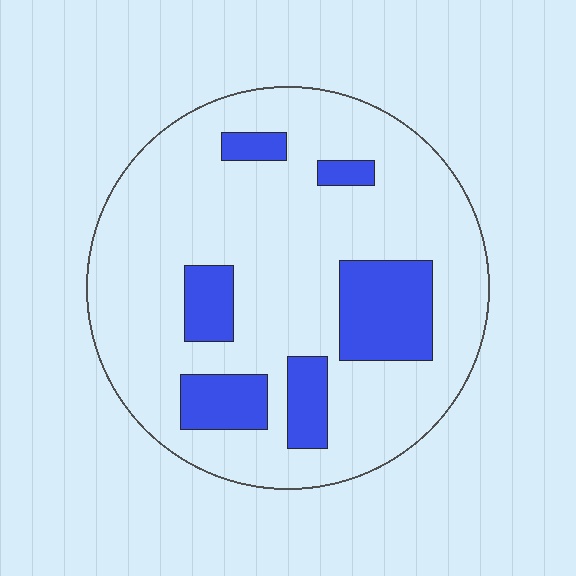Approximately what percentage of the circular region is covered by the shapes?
Approximately 20%.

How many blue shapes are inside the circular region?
6.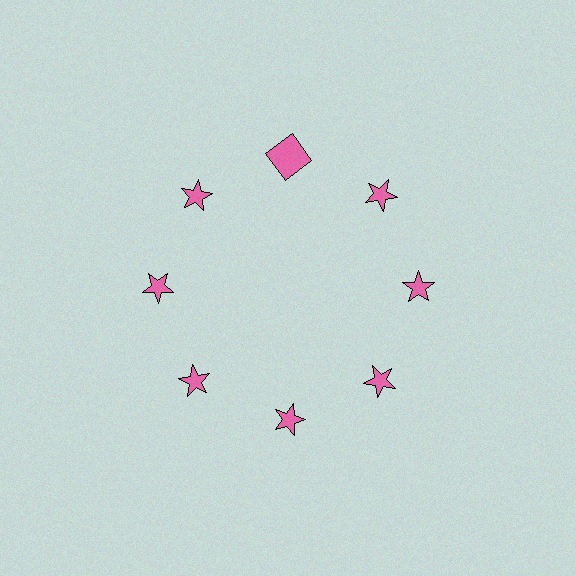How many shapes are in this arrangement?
There are 8 shapes arranged in a ring pattern.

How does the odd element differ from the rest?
It has a different shape: square instead of star.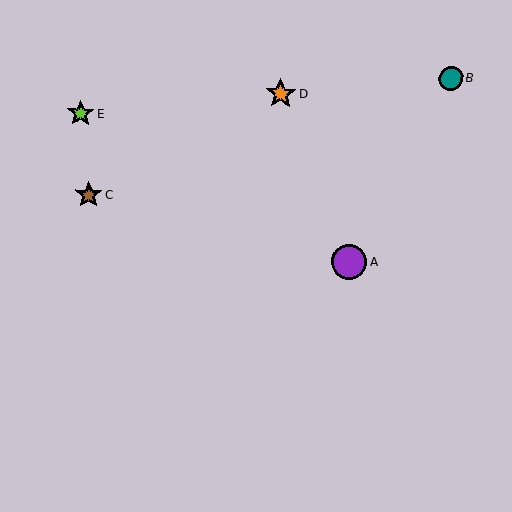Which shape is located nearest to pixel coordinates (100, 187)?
The brown star (labeled C) at (89, 195) is nearest to that location.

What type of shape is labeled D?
Shape D is an orange star.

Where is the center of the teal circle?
The center of the teal circle is at (451, 78).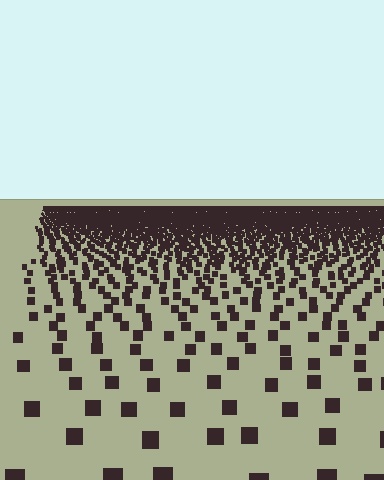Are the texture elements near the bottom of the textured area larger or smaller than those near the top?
Larger. Near the bottom, elements are closer to the viewer and appear at a bigger on-screen size.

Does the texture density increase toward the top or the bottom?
Density increases toward the top.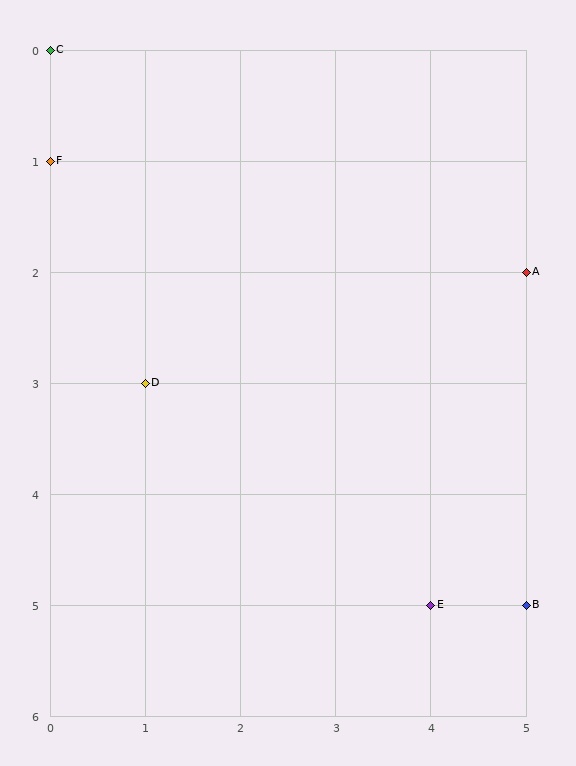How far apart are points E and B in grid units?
Points E and B are 1 column apart.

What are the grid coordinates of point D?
Point D is at grid coordinates (1, 3).